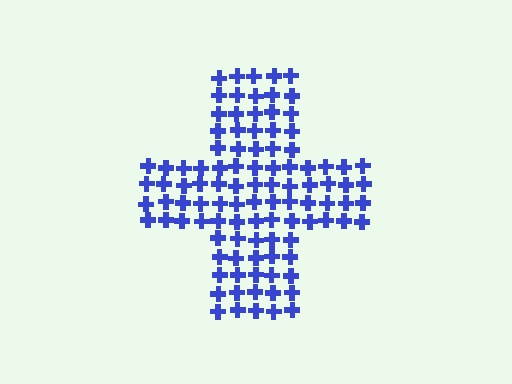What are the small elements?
The small elements are crosses.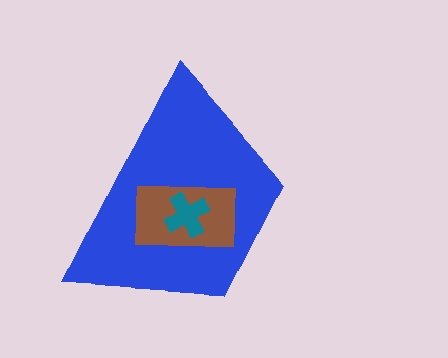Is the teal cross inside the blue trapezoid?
Yes.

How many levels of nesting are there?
3.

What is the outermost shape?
The blue trapezoid.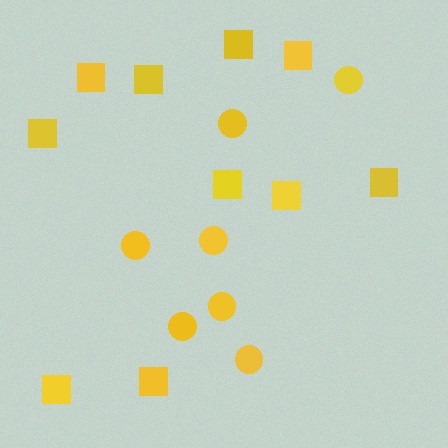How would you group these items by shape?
There are 2 groups: one group of circles (7) and one group of squares (10).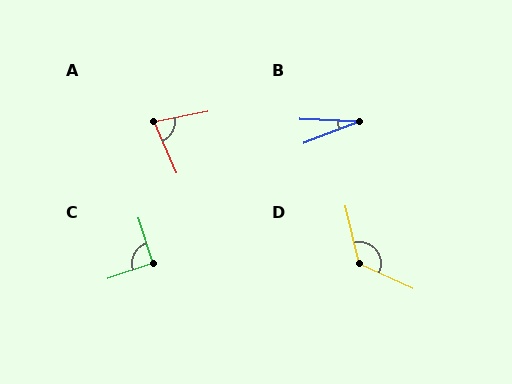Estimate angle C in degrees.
Approximately 91 degrees.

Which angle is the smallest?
B, at approximately 23 degrees.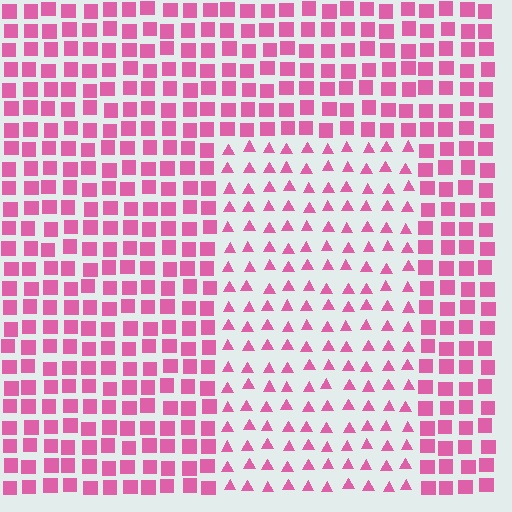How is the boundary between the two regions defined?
The boundary is defined by a change in element shape: triangles inside vs. squares outside. All elements share the same color and spacing.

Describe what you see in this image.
The image is filled with small pink elements arranged in a uniform grid. A rectangle-shaped region contains triangles, while the surrounding area contains squares. The boundary is defined purely by the change in element shape.